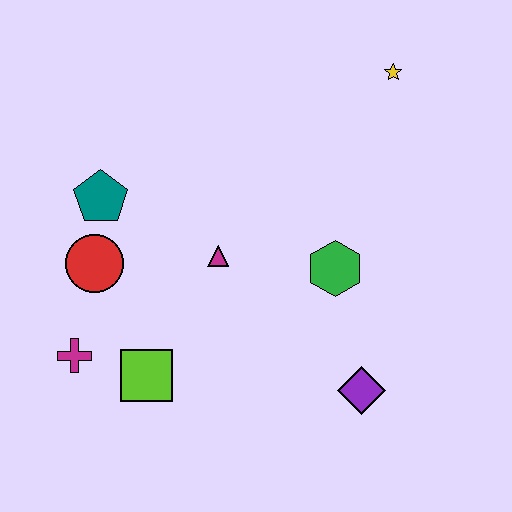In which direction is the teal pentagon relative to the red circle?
The teal pentagon is above the red circle.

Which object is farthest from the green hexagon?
The magenta cross is farthest from the green hexagon.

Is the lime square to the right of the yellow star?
No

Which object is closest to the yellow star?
The green hexagon is closest to the yellow star.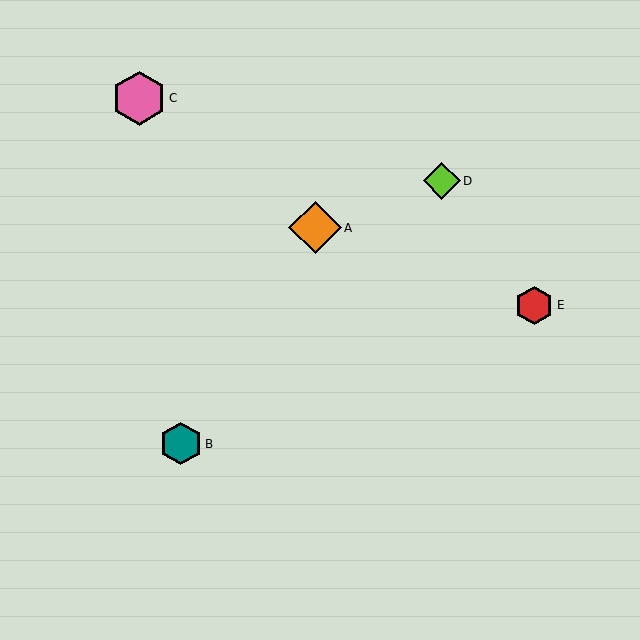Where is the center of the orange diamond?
The center of the orange diamond is at (315, 228).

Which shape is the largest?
The pink hexagon (labeled C) is the largest.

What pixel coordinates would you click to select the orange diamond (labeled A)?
Click at (315, 228) to select the orange diamond A.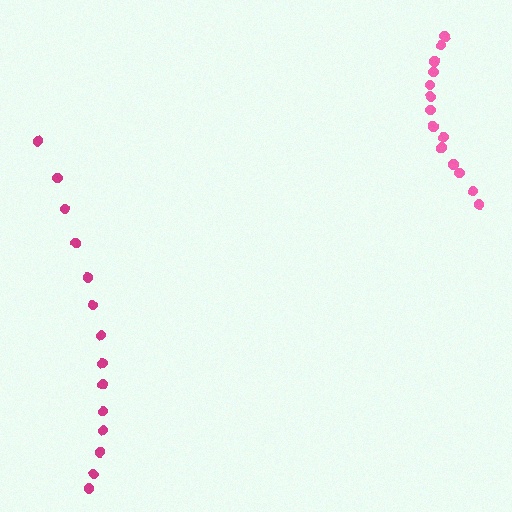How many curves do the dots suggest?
There are 2 distinct paths.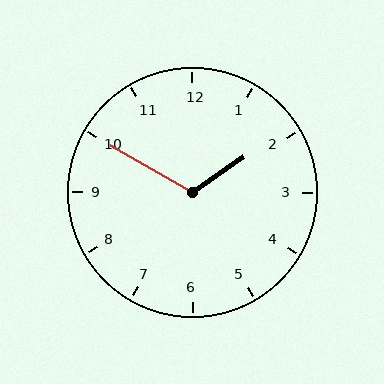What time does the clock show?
1:50.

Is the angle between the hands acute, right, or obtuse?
It is obtuse.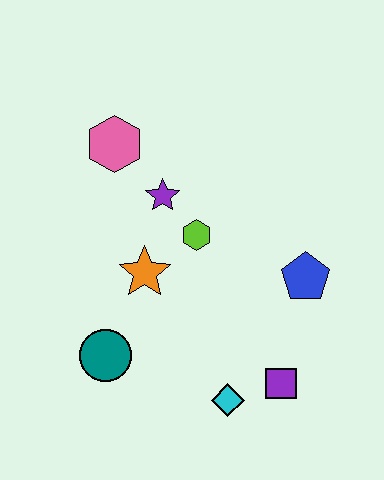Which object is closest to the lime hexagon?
The purple star is closest to the lime hexagon.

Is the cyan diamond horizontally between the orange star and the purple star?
No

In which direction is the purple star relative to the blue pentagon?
The purple star is to the left of the blue pentagon.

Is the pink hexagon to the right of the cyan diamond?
No